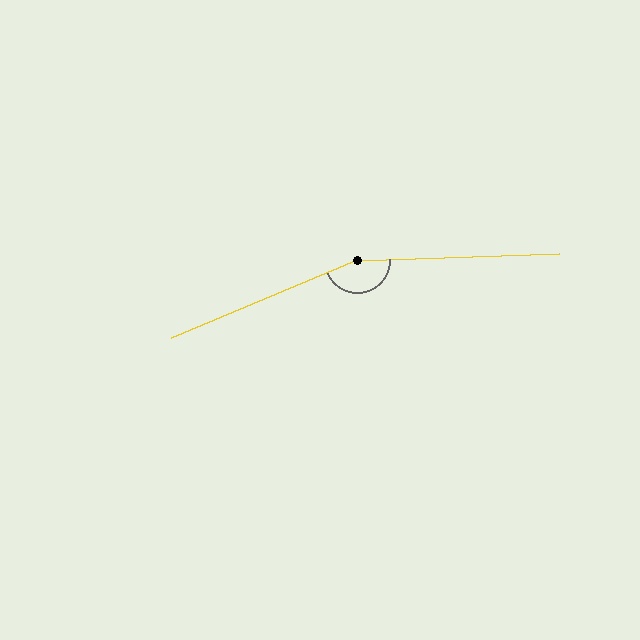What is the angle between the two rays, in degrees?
Approximately 159 degrees.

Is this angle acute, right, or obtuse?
It is obtuse.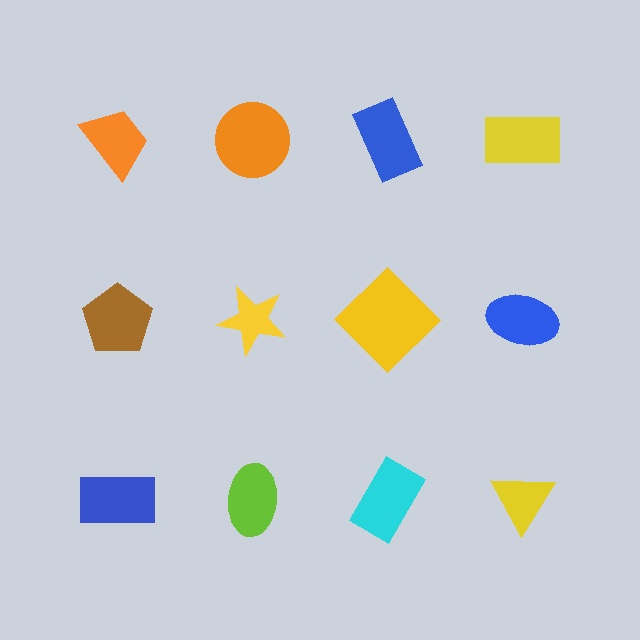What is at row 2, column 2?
A yellow star.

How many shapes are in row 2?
4 shapes.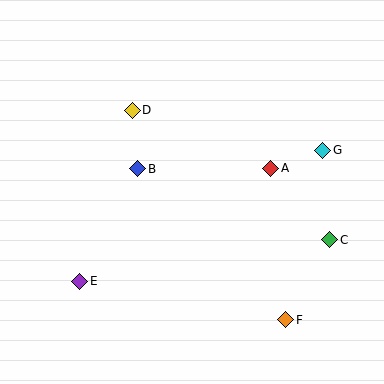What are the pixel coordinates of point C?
Point C is at (330, 240).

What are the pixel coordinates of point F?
Point F is at (286, 320).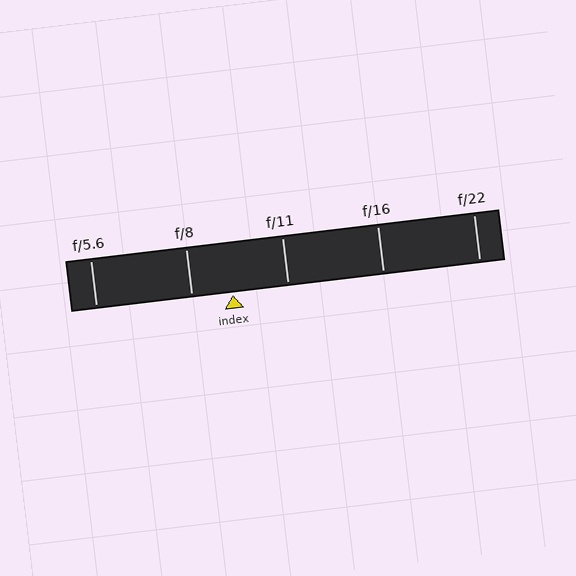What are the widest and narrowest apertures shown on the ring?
The widest aperture shown is f/5.6 and the narrowest is f/22.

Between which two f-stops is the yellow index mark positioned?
The index mark is between f/8 and f/11.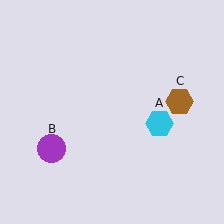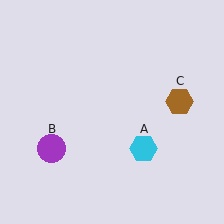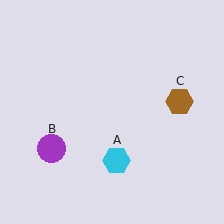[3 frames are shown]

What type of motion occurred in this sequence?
The cyan hexagon (object A) rotated clockwise around the center of the scene.